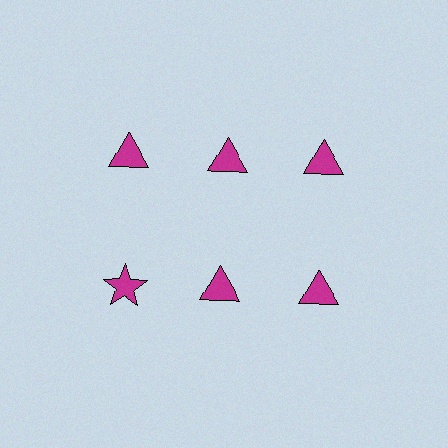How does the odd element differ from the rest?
It has a different shape: star instead of triangle.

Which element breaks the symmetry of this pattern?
The magenta star in the second row, leftmost column breaks the symmetry. All other shapes are magenta triangles.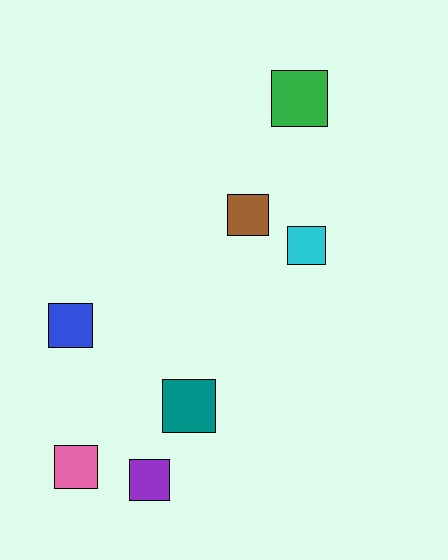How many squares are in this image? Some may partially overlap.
There are 7 squares.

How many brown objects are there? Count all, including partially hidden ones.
There is 1 brown object.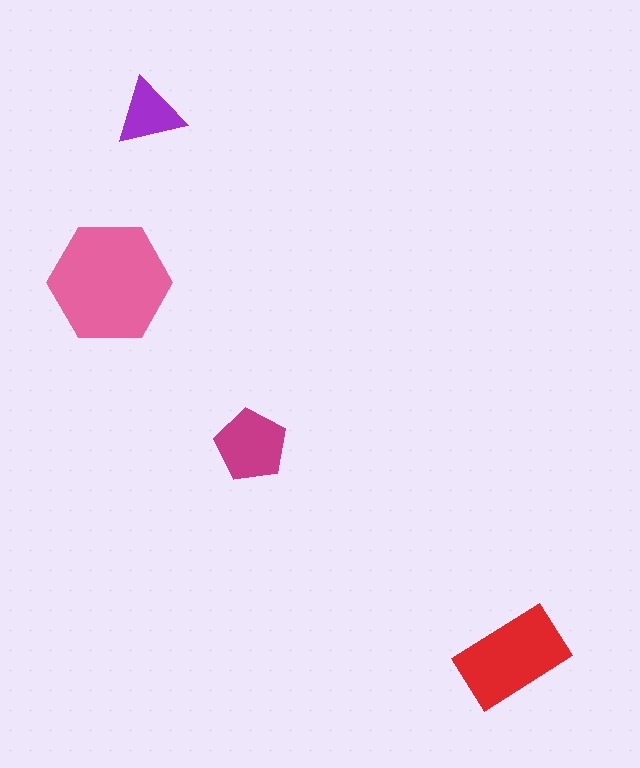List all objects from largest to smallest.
The pink hexagon, the red rectangle, the magenta pentagon, the purple triangle.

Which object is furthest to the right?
The red rectangle is rightmost.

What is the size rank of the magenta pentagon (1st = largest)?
3rd.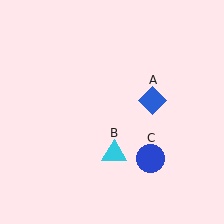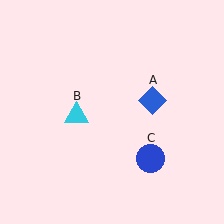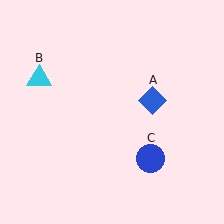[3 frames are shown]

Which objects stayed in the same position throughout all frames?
Blue diamond (object A) and blue circle (object C) remained stationary.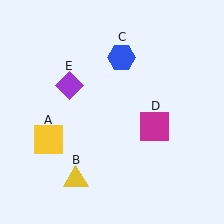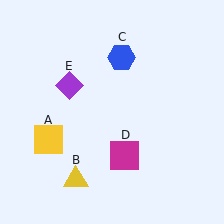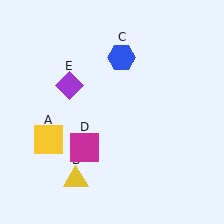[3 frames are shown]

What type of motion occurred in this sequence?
The magenta square (object D) rotated clockwise around the center of the scene.